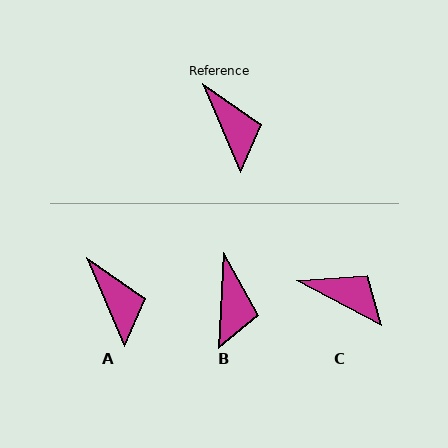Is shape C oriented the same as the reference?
No, it is off by about 40 degrees.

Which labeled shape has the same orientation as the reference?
A.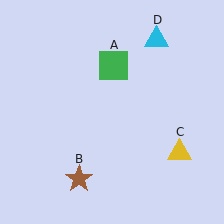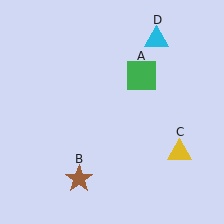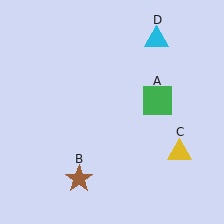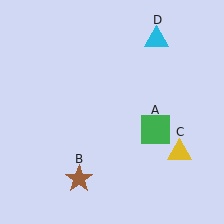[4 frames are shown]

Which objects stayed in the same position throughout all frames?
Brown star (object B) and yellow triangle (object C) and cyan triangle (object D) remained stationary.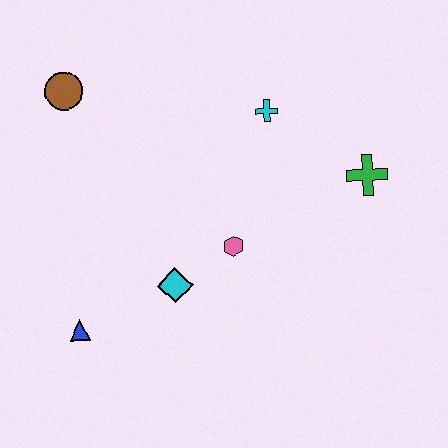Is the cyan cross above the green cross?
Yes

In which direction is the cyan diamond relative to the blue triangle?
The cyan diamond is to the right of the blue triangle.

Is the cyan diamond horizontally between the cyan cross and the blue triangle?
Yes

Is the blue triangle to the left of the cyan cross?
Yes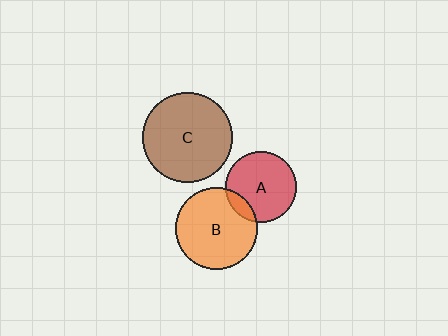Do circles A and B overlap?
Yes.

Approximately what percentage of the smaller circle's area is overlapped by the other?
Approximately 15%.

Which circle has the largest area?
Circle C (brown).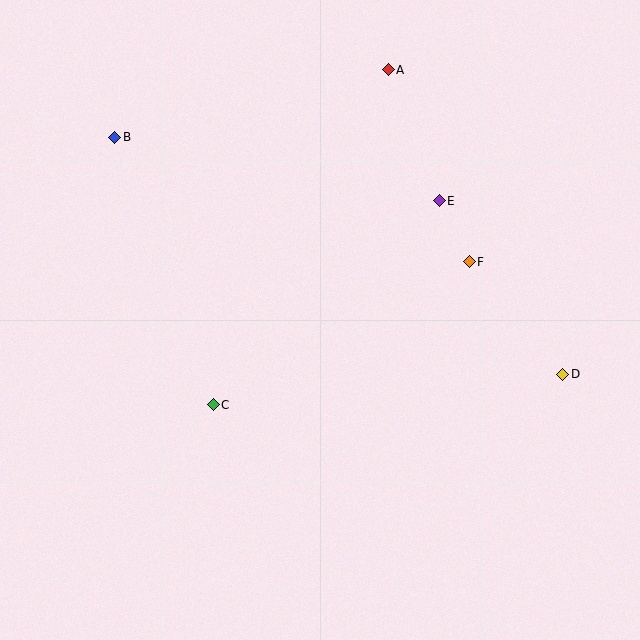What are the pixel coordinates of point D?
Point D is at (563, 375).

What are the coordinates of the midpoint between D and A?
The midpoint between D and A is at (476, 222).